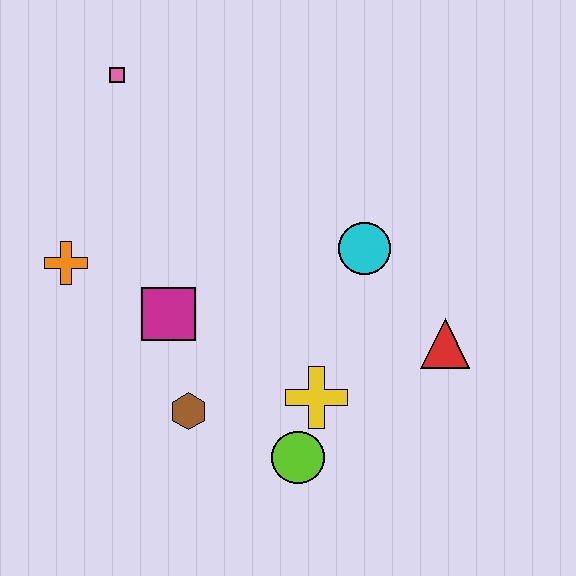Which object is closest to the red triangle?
The cyan circle is closest to the red triangle.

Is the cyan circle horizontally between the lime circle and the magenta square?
No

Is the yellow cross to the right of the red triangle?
No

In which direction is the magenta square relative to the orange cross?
The magenta square is to the right of the orange cross.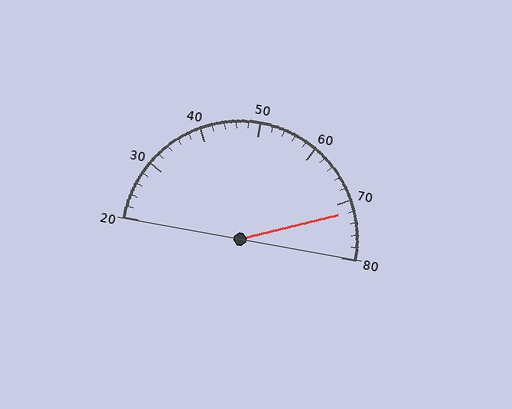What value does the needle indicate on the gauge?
The needle indicates approximately 72.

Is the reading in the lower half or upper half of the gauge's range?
The reading is in the upper half of the range (20 to 80).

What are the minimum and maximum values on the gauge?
The gauge ranges from 20 to 80.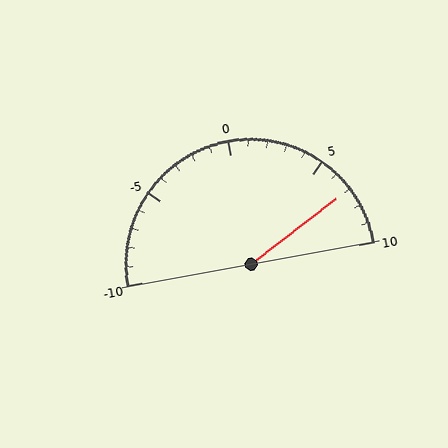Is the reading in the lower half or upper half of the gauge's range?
The reading is in the upper half of the range (-10 to 10).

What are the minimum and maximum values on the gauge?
The gauge ranges from -10 to 10.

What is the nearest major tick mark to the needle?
The nearest major tick mark is 5.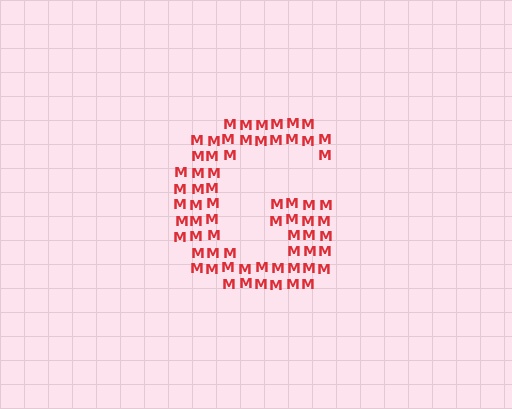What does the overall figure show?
The overall figure shows the letter G.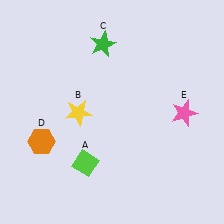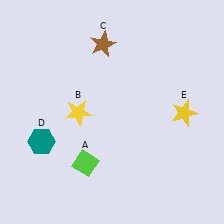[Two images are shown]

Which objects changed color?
C changed from green to brown. D changed from orange to teal. E changed from pink to yellow.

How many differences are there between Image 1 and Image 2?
There are 3 differences between the two images.